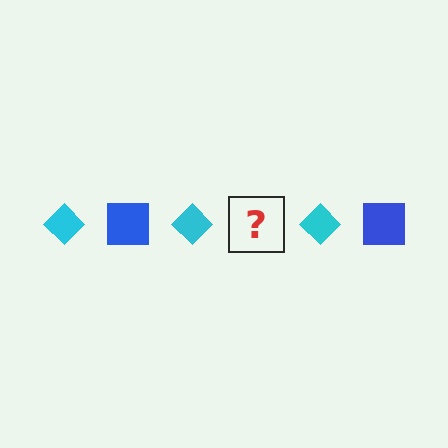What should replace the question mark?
The question mark should be replaced with a blue square.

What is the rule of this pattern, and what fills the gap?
The rule is that the pattern alternates between cyan diamond and blue square. The gap should be filled with a blue square.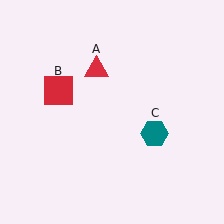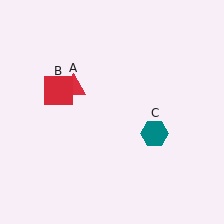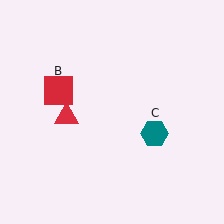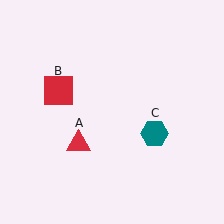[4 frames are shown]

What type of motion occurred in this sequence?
The red triangle (object A) rotated counterclockwise around the center of the scene.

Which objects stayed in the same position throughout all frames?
Red square (object B) and teal hexagon (object C) remained stationary.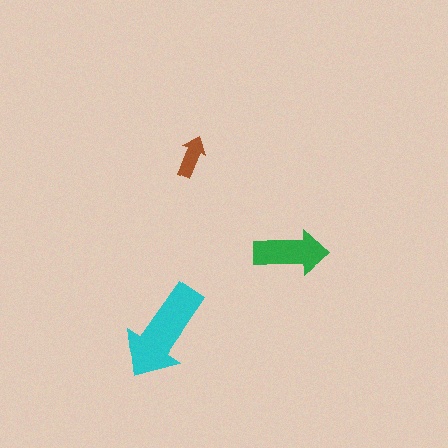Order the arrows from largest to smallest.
the cyan one, the green one, the brown one.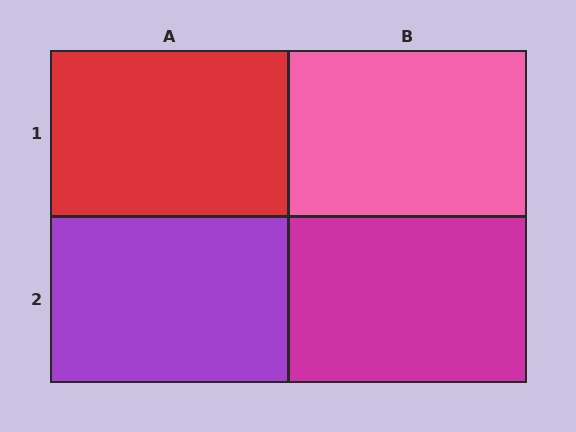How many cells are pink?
1 cell is pink.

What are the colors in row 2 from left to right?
Purple, magenta.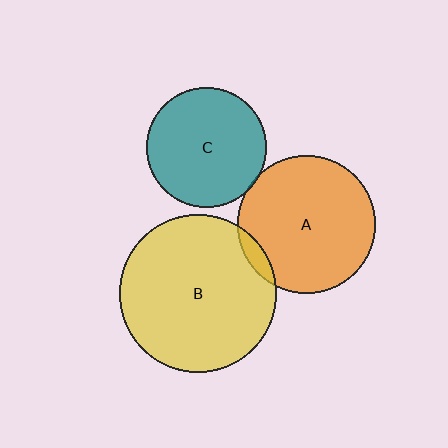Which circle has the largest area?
Circle B (yellow).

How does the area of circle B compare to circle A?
Approximately 1.3 times.